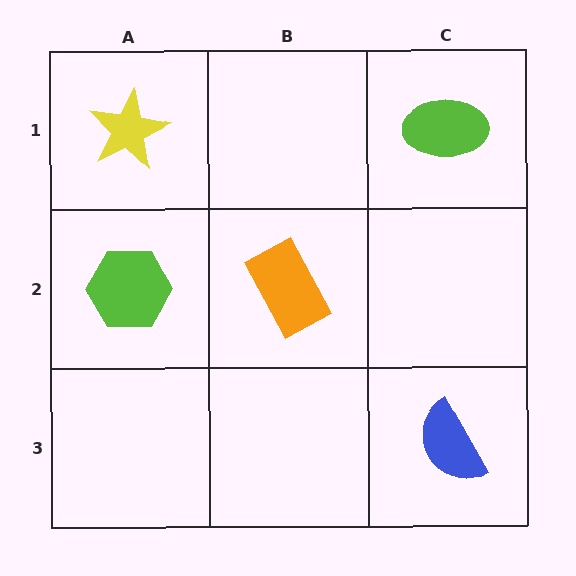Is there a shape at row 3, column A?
No, that cell is empty.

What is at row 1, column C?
A lime ellipse.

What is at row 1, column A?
A yellow star.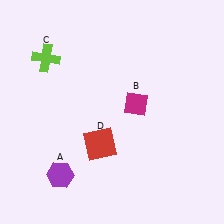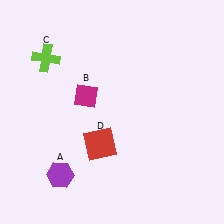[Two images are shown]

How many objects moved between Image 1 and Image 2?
1 object moved between the two images.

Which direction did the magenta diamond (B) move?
The magenta diamond (B) moved left.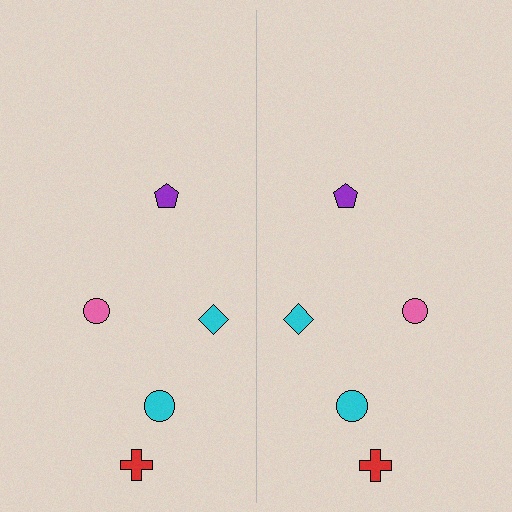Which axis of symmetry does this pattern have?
The pattern has a vertical axis of symmetry running through the center of the image.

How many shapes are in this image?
There are 10 shapes in this image.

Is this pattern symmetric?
Yes, this pattern has bilateral (reflection) symmetry.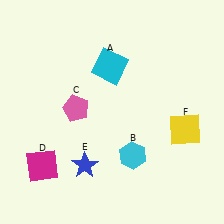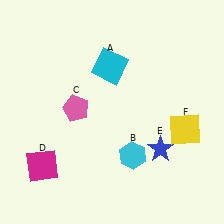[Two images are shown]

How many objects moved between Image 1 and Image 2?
1 object moved between the two images.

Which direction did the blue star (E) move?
The blue star (E) moved right.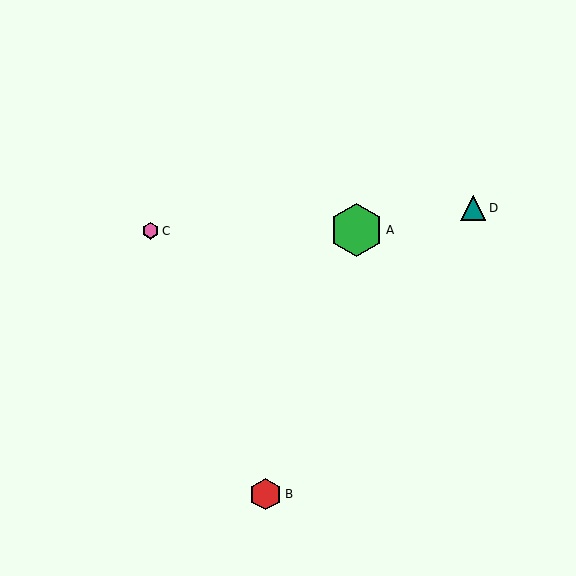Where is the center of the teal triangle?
The center of the teal triangle is at (473, 208).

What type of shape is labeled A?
Shape A is a green hexagon.